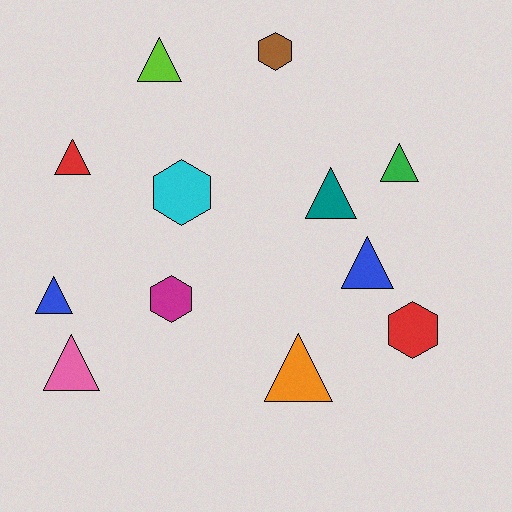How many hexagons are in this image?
There are 4 hexagons.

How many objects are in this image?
There are 12 objects.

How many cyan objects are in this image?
There is 1 cyan object.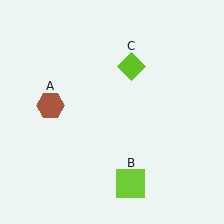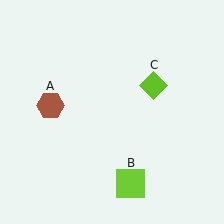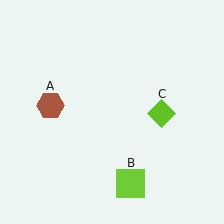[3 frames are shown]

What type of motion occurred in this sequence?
The lime diamond (object C) rotated clockwise around the center of the scene.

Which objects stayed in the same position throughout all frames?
Brown hexagon (object A) and lime square (object B) remained stationary.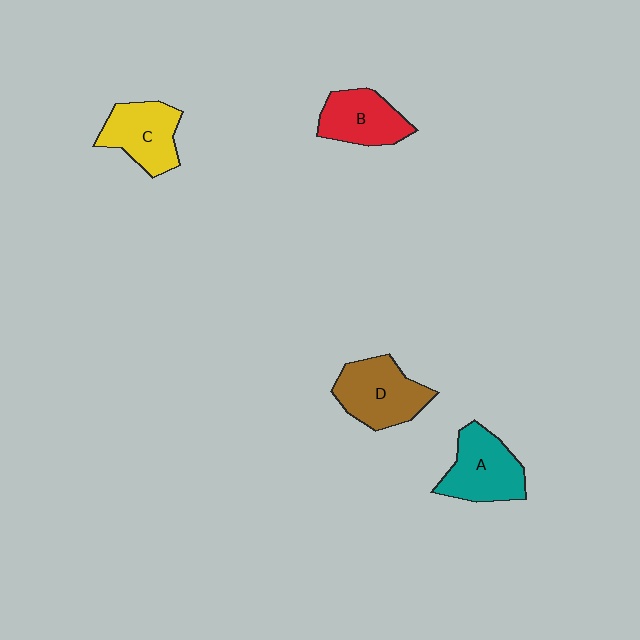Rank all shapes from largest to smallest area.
From largest to smallest: D (brown), A (teal), C (yellow), B (red).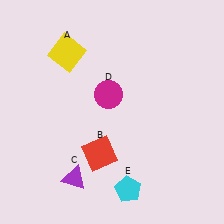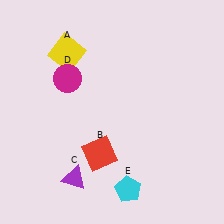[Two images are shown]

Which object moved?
The magenta circle (D) moved left.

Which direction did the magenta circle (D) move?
The magenta circle (D) moved left.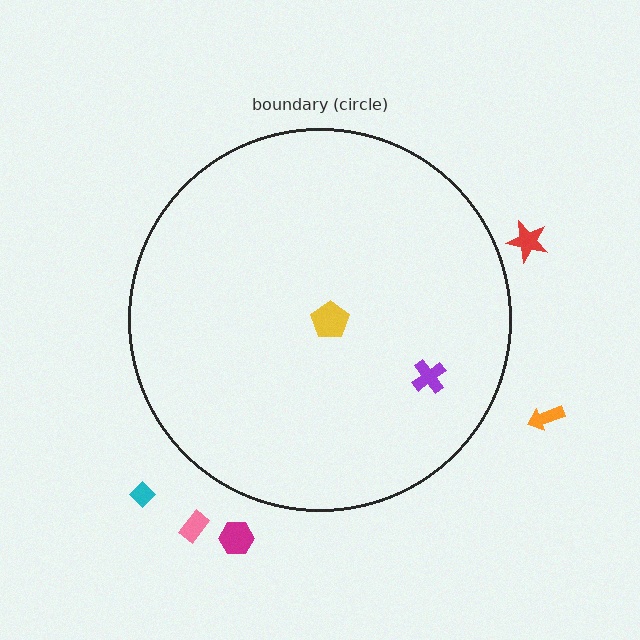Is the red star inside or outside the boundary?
Outside.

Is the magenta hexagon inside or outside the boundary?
Outside.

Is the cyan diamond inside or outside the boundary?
Outside.